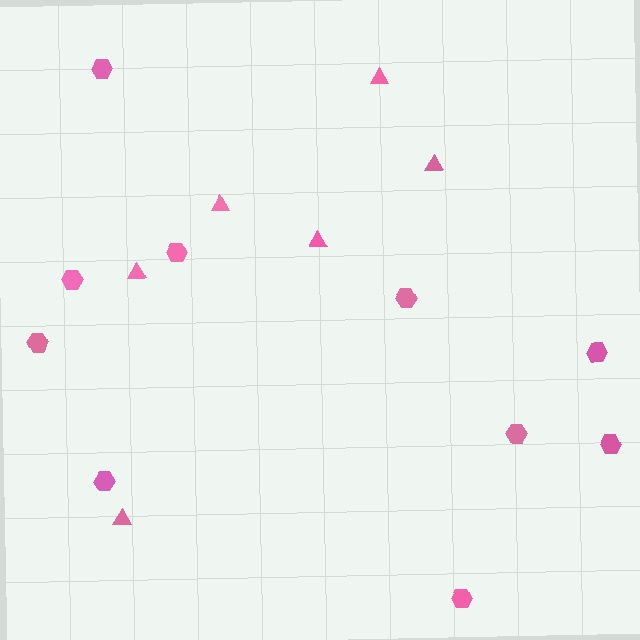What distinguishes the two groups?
There are 2 groups: one group of triangles (6) and one group of hexagons (10).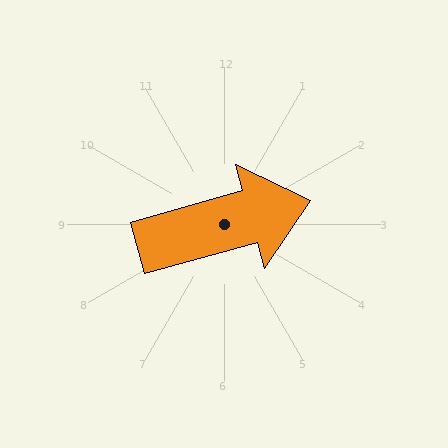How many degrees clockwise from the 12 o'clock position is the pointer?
Approximately 74 degrees.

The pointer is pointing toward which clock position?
Roughly 2 o'clock.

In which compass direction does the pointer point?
East.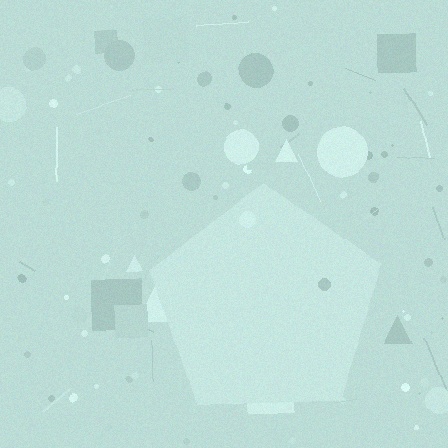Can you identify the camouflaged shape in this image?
The camouflaged shape is a pentagon.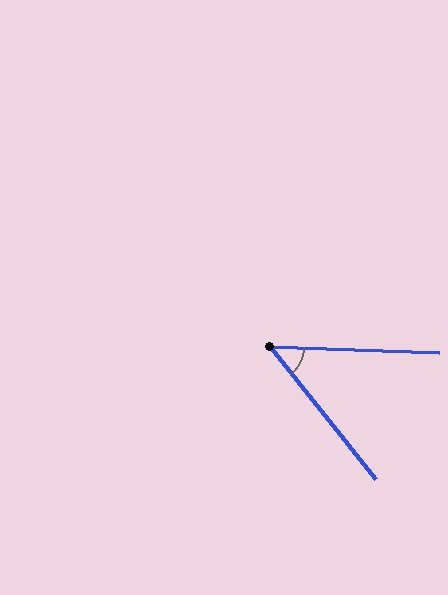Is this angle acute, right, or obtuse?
It is acute.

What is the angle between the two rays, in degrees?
Approximately 50 degrees.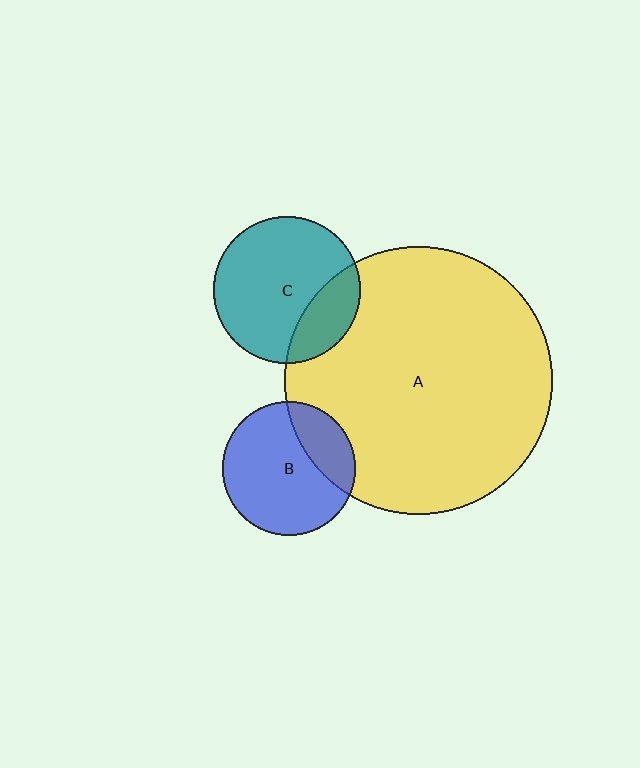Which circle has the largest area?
Circle A (yellow).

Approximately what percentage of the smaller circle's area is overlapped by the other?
Approximately 25%.